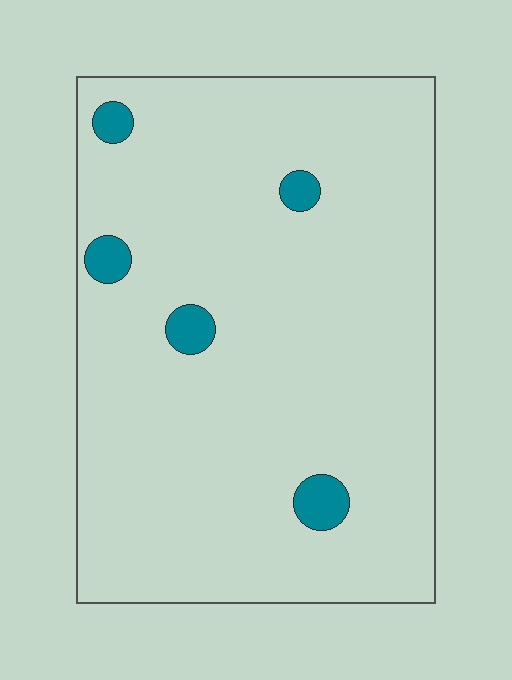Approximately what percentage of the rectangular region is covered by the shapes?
Approximately 5%.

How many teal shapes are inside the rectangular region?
5.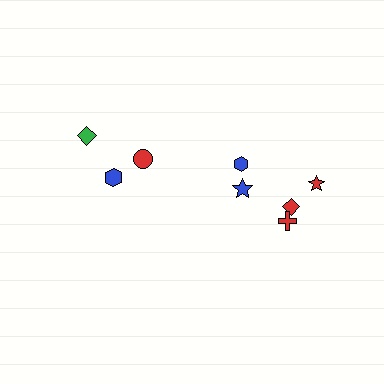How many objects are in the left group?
There are 3 objects.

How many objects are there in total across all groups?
There are 8 objects.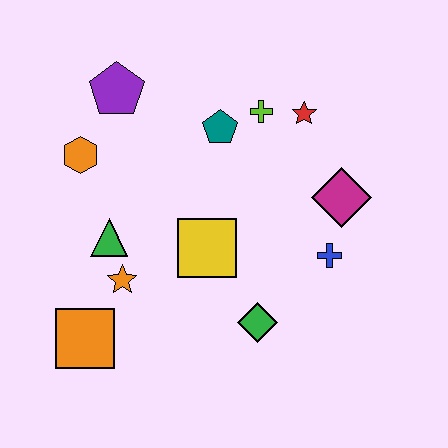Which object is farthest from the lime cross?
The orange square is farthest from the lime cross.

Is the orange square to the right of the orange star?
No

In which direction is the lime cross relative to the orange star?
The lime cross is above the orange star.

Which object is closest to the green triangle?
The orange star is closest to the green triangle.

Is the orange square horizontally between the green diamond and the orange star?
No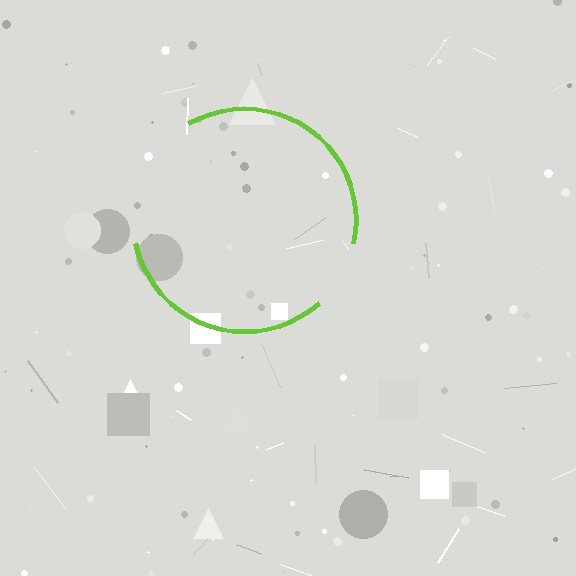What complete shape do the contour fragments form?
The contour fragments form a circle.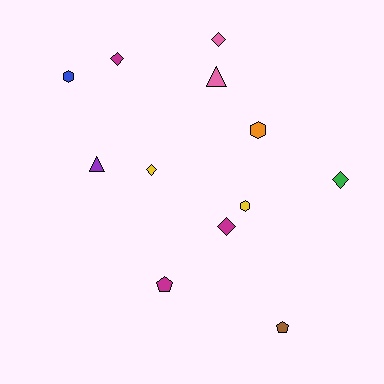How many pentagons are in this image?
There are 2 pentagons.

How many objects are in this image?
There are 12 objects.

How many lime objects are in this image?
There are no lime objects.